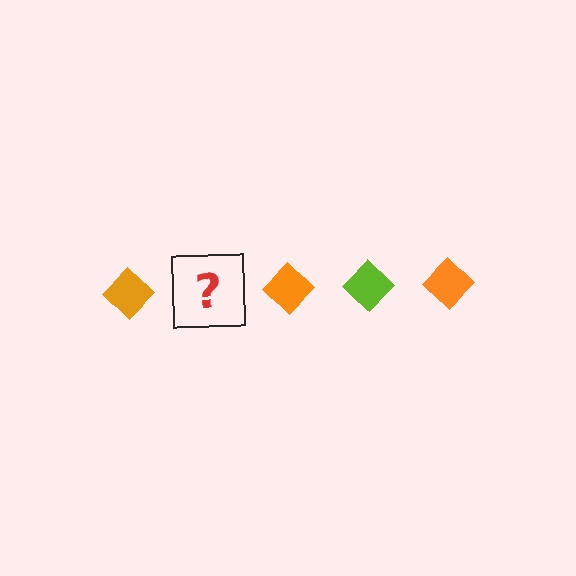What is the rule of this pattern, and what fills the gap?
The rule is that the pattern cycles through orange, lime diamonds. The gap should be filled with a lime diamond.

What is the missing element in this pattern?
The missing element is a lime diamond.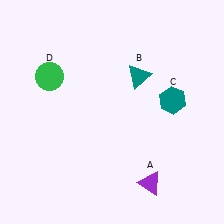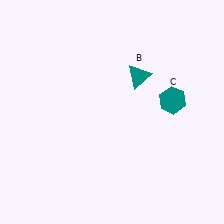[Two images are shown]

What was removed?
The purple triangle (A), the green circle (D) were removed in Image 2.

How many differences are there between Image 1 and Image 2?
There are 2 differences between the two images.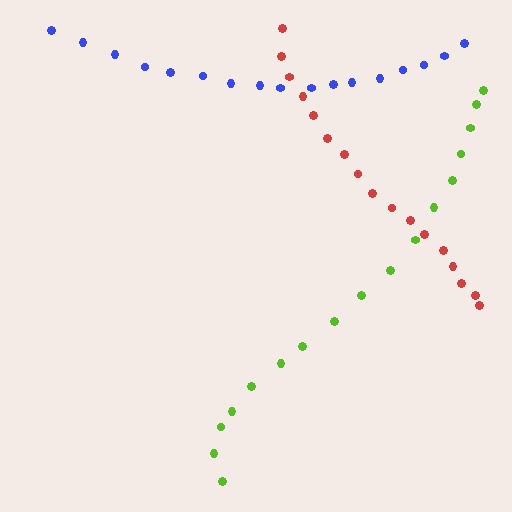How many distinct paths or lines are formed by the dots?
There are 3 distinct paths.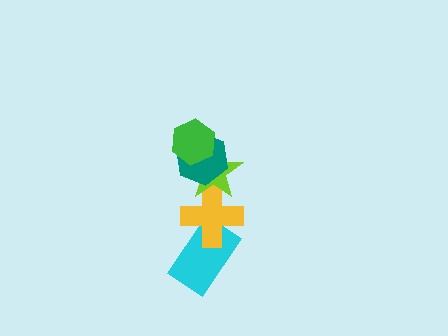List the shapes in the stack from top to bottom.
From top to bottom: the green hexagon, the teal hexagon, the lime star, the yellow cross, the cyan rectangle.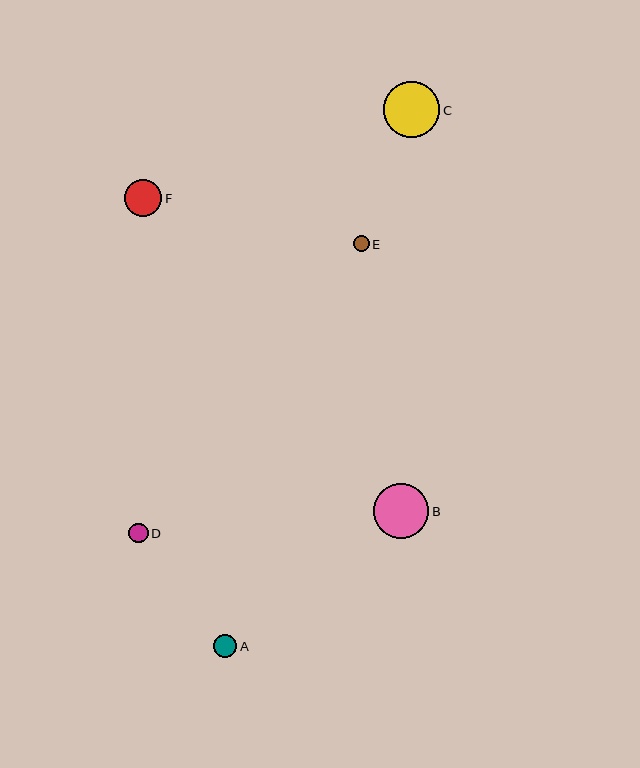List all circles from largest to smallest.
From largest to smallest: C, B, F, A, D, E.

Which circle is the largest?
Circle C is the largest with a size of approximately 56 pixels.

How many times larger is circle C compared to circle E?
Circle C is approximately 3.6 times the size of circle E.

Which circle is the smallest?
Circle E is the smallest with a size of approximately 16 pixels.